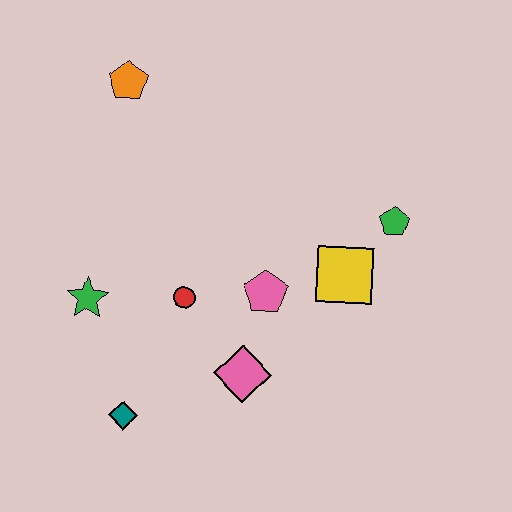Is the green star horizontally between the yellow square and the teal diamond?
No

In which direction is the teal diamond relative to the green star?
The teal diamond is below the green star.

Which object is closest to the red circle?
The pink pentagon is closest to the red circle.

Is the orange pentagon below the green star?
No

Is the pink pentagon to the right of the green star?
Yes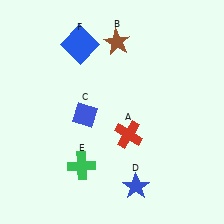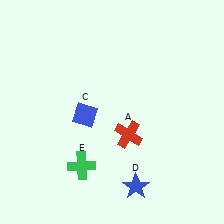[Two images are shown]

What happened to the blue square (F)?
The blue square (F) was removed in Image 2. It was in the top-left area of Image 1.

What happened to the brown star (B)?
The brown star (B) was removed in Image 2. It was in the top-right area of Image 1.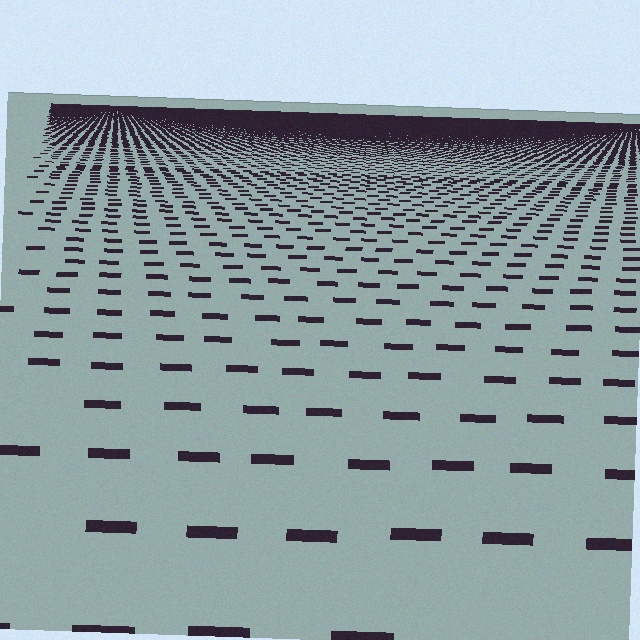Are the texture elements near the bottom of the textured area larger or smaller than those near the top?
Larger. Near the bottom, elements are closer to the viewer and appear at a bigger on-screen size.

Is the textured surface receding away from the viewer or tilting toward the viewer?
The surface is receding away from the viewer. Texture elements get smaller and denser toward the top.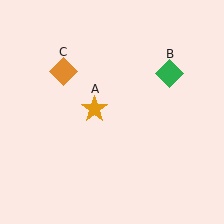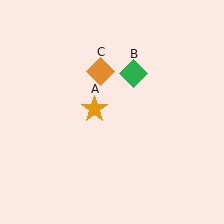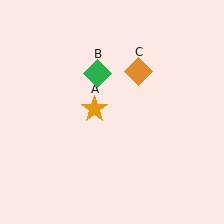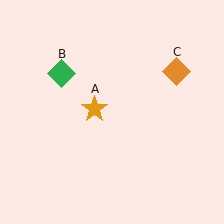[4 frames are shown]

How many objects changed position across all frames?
2 objects changed position: green diamond (object B), orange diamond (object C).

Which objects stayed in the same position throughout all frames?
Orange star (object A) remained stationary.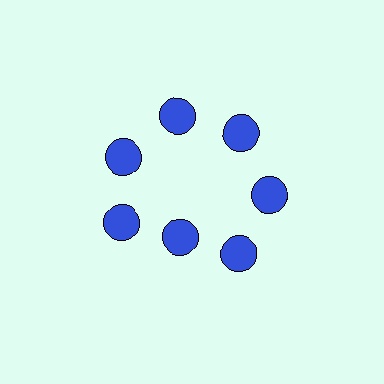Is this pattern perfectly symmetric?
No. The 7 blue circles are arranged in a ring, but one element near the 6 o'clock position is pulled inward toward the center, breaking the 7-fold rotational symmetry.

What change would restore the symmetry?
The symmetry would be restored by moving it outward, back onto the ring so that all 7 circles sit at equal angles and equal distance from the center.